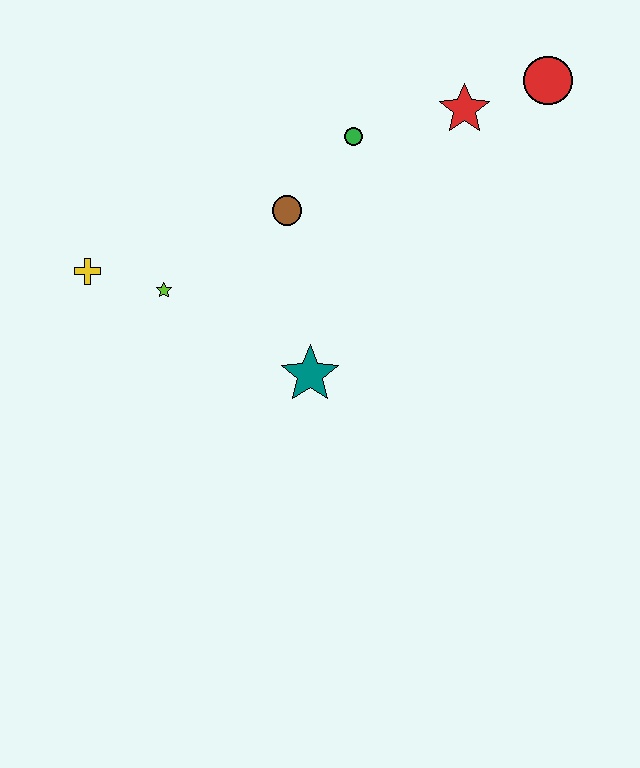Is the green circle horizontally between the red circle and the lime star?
Yes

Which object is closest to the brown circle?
The green circle is closest to the brown circle.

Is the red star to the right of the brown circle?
Yes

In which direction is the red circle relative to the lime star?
The red circle is to the right of the lime star.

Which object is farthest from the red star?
The yellow cross is farthest from the red star.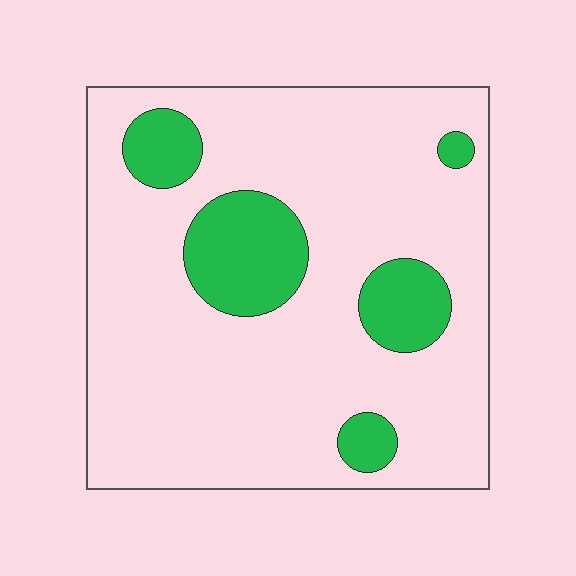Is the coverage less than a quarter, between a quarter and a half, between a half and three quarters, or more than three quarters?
Less than a quarter.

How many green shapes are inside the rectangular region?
5.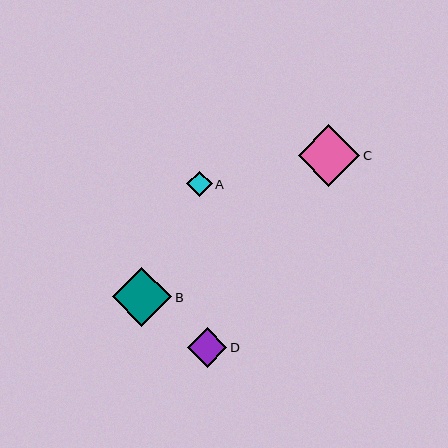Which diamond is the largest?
Diamond C is the largest with a size of approximately 62 pixels.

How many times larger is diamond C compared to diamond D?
Diamond C is approximately 1.6 times the size of diamond D.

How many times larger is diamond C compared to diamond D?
Diamond C is approximately 1.6 times the size of diamond D.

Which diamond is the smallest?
Diamond A is the smallest with a size of approximately 25 pixels.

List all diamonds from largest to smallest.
From largest to smallest: C, B, D, A.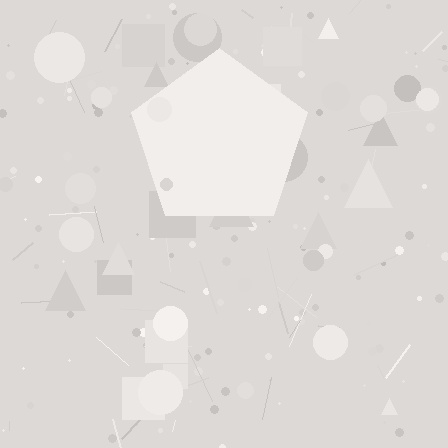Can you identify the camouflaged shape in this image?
The camouflaged shape is a pentagon.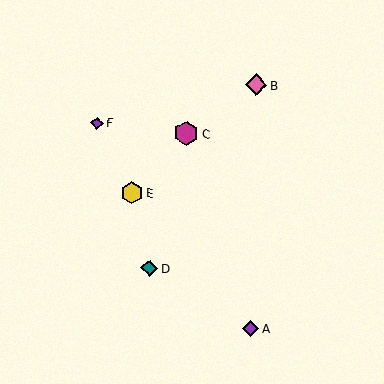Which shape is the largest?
The magenta hexagon (labeled C) is the largest.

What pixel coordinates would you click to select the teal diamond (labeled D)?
Click at (149, 268) to select the teal diamond D.